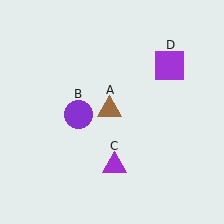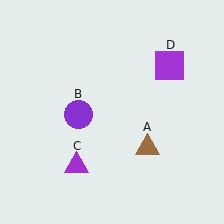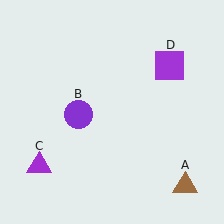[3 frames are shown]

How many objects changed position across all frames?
2 objects changed position: brown triangle (object A), purple triangle (object C).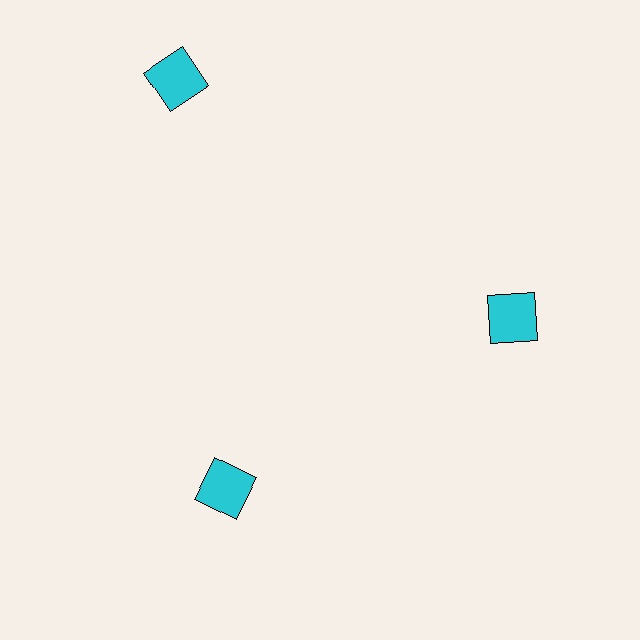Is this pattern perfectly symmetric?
No. The 3 cyan squares are arranged in a ring, but one element near the 11 o'clock position is pushed outward from the center, breaking the 3-fold rotational symmetry.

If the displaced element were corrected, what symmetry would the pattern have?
It would have 3-fold rotational symmetry — the pattern would map onto itself every 120 degrees.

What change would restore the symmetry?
The symmetry would be restored by moving it inward, back onto the ring so that all 3 squares sit at equal angles and equal distance from the center.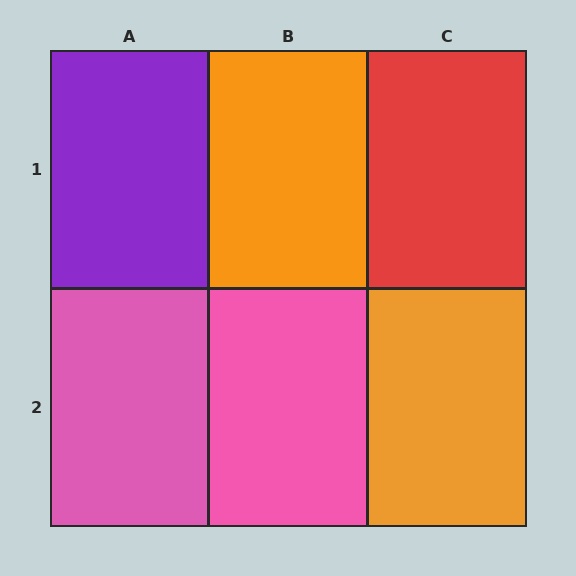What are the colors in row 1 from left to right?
Purple, orange, red.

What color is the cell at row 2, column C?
Orange.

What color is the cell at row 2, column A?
Pink.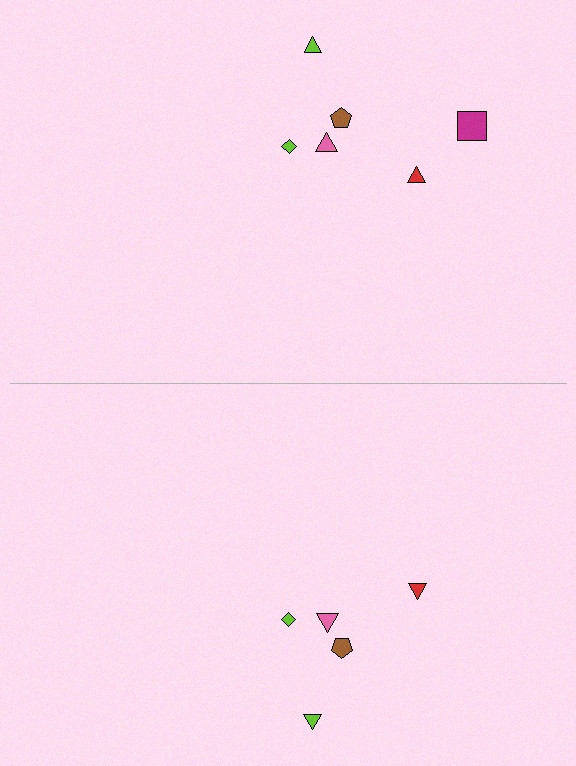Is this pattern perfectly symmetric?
No, the pattern is not perfectly symmetric. A magenta square is missing from the bottom side.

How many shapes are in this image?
There are 11 shapes in this image.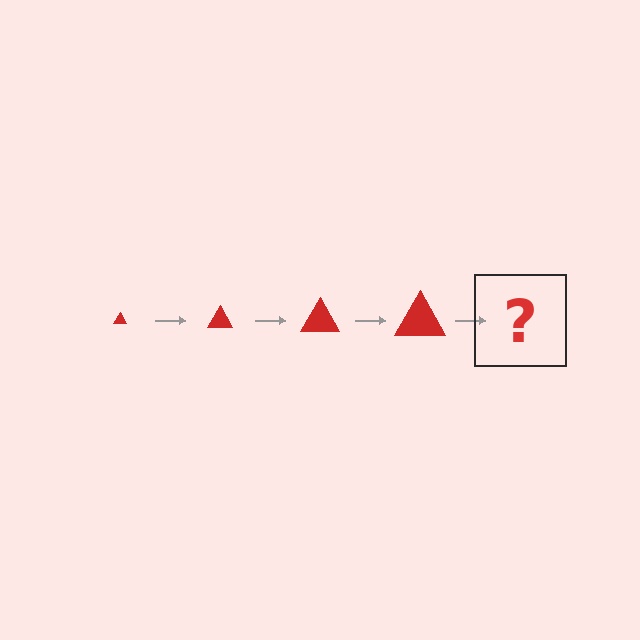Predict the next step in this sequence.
The next step is a red triangle, larger than the previous one.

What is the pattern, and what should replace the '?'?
The pattern is that the triangle gets progressively larger each step. The '?' should be a red triangle, larger than the previous one.